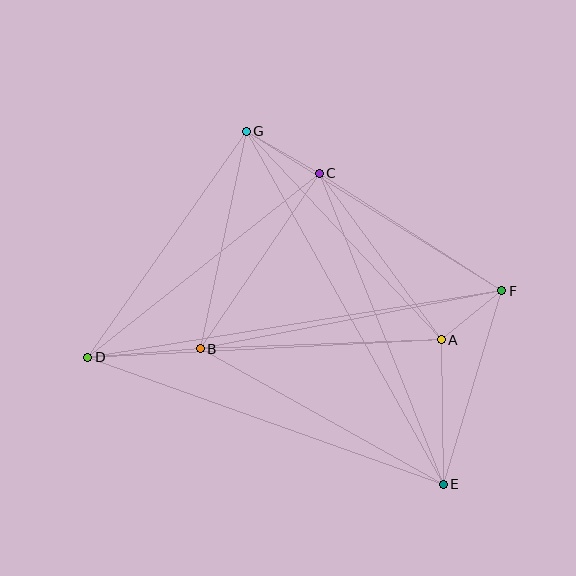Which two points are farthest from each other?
Points D and F are farthest from each other.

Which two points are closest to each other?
Points A and F are closest to each other.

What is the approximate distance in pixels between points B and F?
The distance between B and F is approximately 307 pixels.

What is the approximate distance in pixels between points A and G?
The distance between A and G is approximately 286 pixels.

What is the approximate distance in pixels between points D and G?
The distance between D and G is approximately 276 pixels.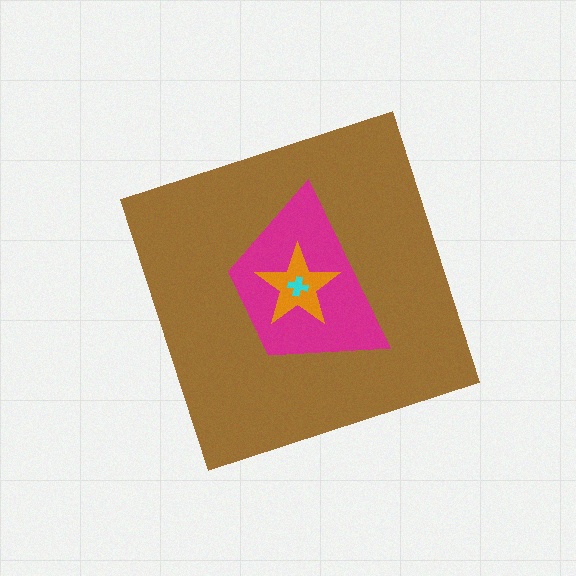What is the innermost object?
The cyan cross.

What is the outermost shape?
The brown diamond.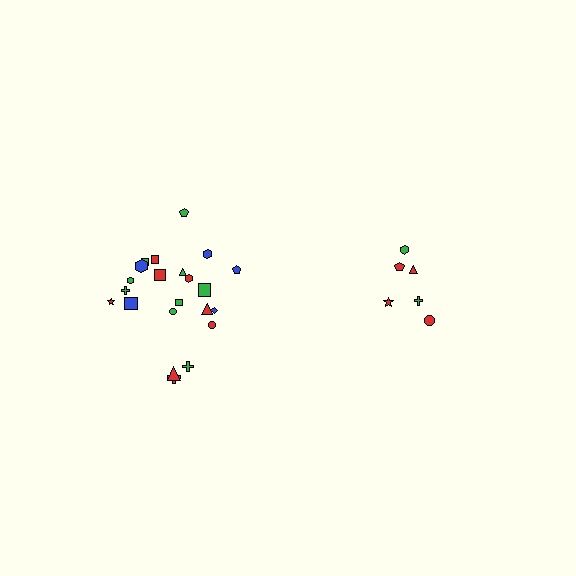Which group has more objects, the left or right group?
The left group.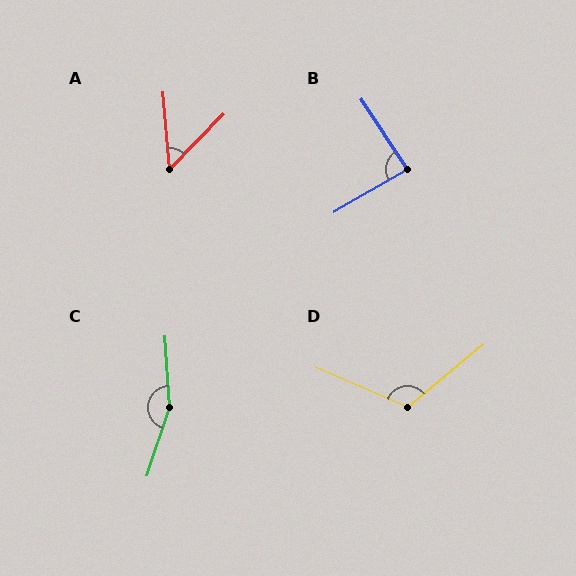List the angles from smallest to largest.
A (49°), B (87°), D (117°), C (159°).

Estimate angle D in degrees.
Approximately 117 degrees.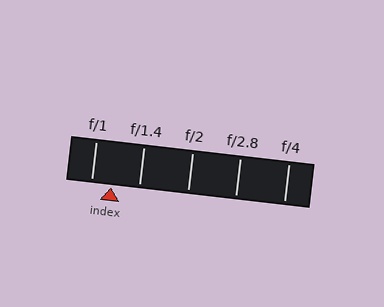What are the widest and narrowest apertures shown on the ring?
The widest aperture shown is f/1 and the narrowest is f/4.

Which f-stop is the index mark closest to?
The index mark is closest to f/1.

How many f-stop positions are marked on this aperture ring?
There are 5 f-stop positions marked.